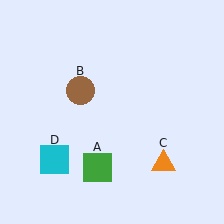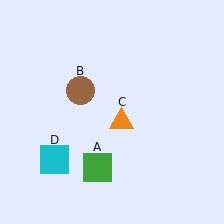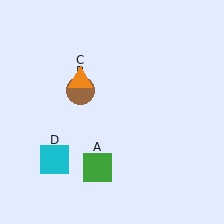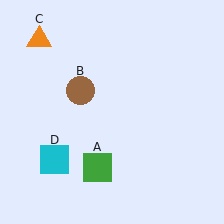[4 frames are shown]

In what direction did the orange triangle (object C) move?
The orange triangle (object C) moved up and to the left.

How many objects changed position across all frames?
1 object changed position: orange triangle (object C).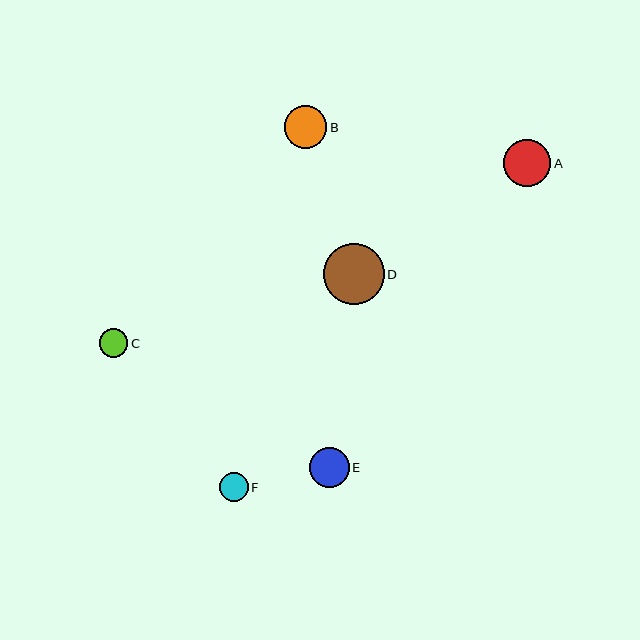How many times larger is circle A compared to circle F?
Circle A is approximately 1.6 times the size of circle F.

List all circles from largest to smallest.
From largest to smallest: D, A, B, E, F, C.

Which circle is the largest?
Circle D is the largest with a size of approximately 60 pixels.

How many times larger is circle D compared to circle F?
Circle D is approximately 2.1 times the size of circle F.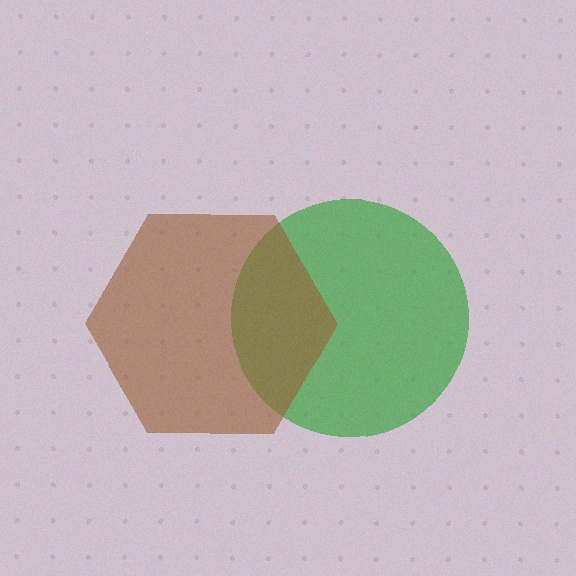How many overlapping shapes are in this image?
There are 2 overlapping shapes in the image.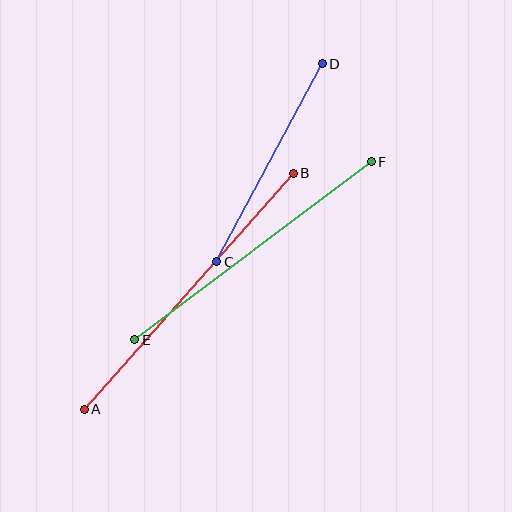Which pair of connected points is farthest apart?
Points A and B are farthest apart.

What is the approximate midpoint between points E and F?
The midpoint is at approximately (253, 251) pixels.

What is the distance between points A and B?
The distance is approximately 315 pixels.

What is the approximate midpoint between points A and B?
The midpoint is at approximately (189, 291) pixels.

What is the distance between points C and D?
The distance is approximately 224 pixels.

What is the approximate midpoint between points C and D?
The midpoint is at approximately (269, 163) pixels.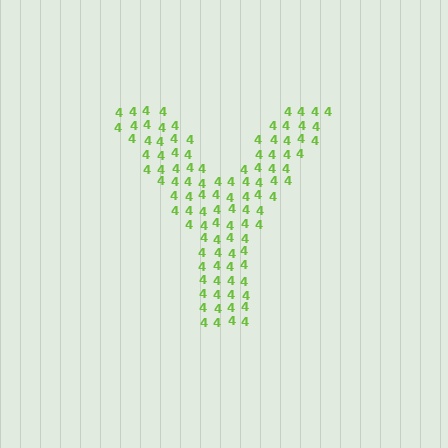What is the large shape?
The large shape is the letter Y.